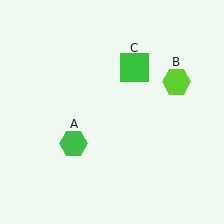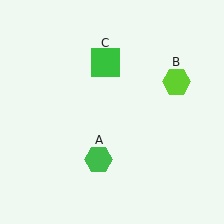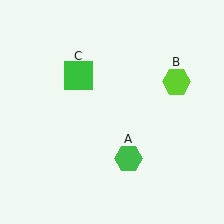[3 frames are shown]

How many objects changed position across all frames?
2 objects changed position: green hexagon (object A), green square (object C).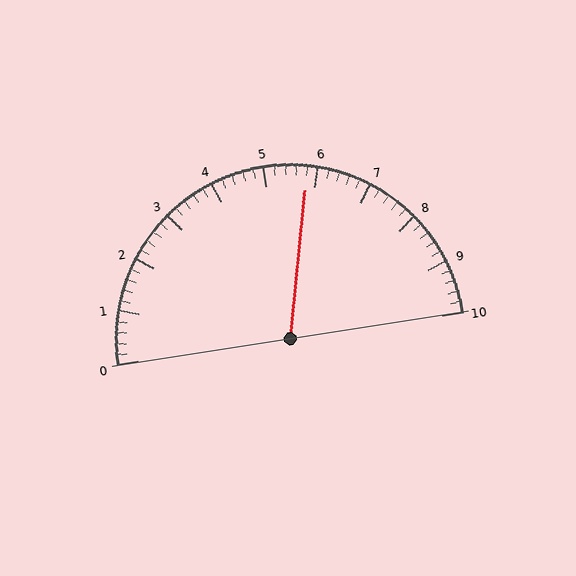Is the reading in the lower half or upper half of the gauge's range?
The reading is in the upper half of the range (0 to 10).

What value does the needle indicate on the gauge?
The needle indicates approximately 5.8.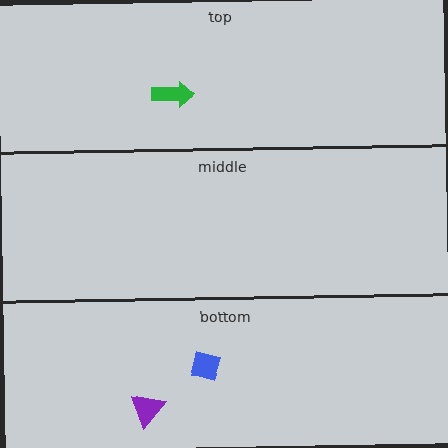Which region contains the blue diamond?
The bottom region.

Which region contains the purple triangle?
The bottom region.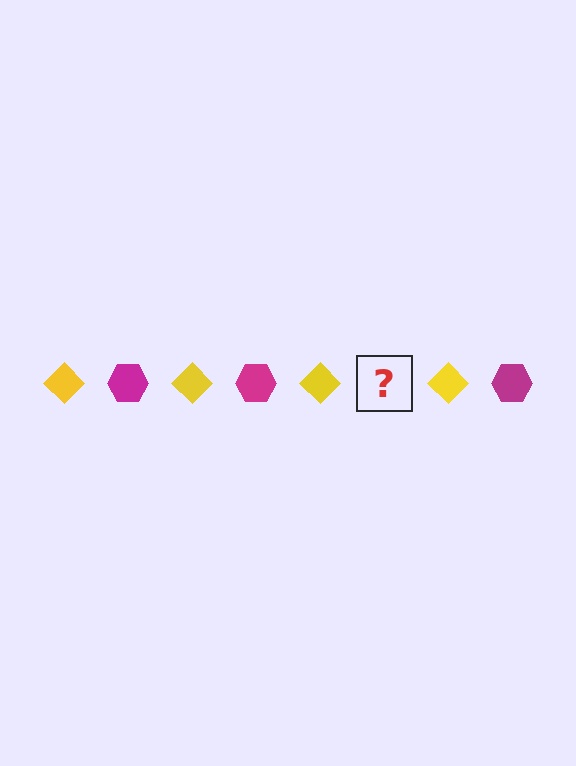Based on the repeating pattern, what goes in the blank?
The blank should be a magenta hexagon.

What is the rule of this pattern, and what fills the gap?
The rule is that the pattern alternates between yellow diamond and magenta hexagon. The gap should be filled with a magenta hexagon.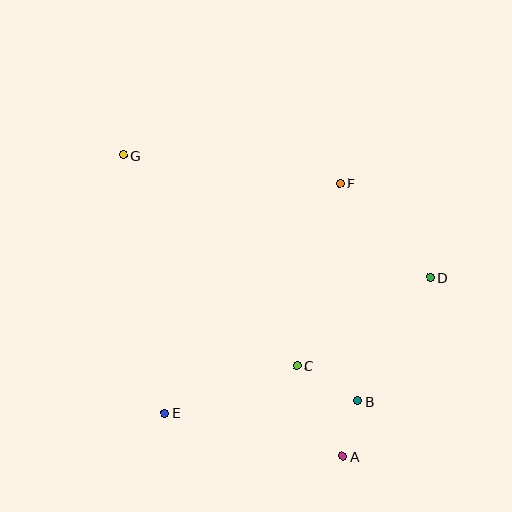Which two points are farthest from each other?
Points A and G are farthest from each other.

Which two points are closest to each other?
Points A and B are closest to each other.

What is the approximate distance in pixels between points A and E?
The distance between A and E is approximately 183 pixels.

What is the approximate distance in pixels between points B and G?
The distance between B and G is approximately 340 pixels.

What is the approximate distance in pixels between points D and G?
The distance between D and G is approximately 331 pixels.